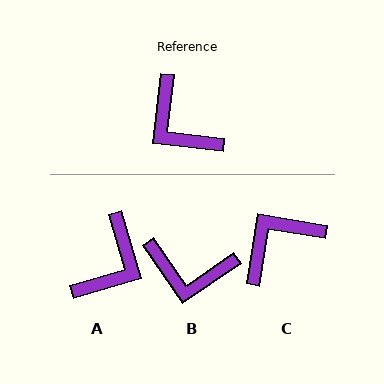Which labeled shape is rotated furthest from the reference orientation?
A, about 113 degrees away.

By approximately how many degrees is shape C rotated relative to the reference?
Approximately 92 degrees clockwise.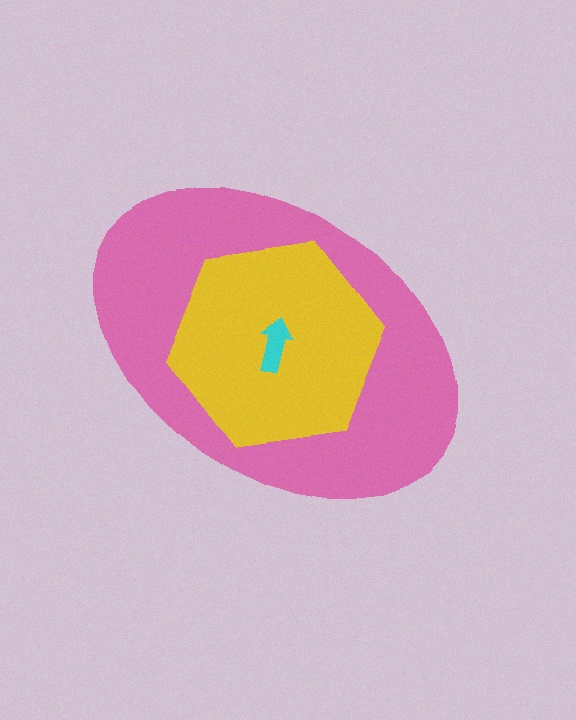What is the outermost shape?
The pink ellipse.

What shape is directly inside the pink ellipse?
The yellow hexagon.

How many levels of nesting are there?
3.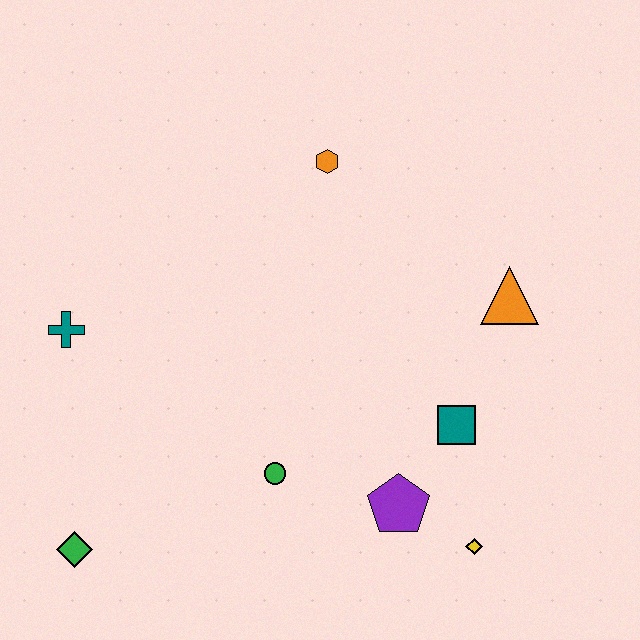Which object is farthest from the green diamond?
The orange triangle is farthest from the green diamond.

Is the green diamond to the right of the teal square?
No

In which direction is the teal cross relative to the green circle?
The teal cross is to the left of the green circle.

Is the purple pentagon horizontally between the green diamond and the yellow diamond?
Yes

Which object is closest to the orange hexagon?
The orange triangle is closest to the orange hexagon.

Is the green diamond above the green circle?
No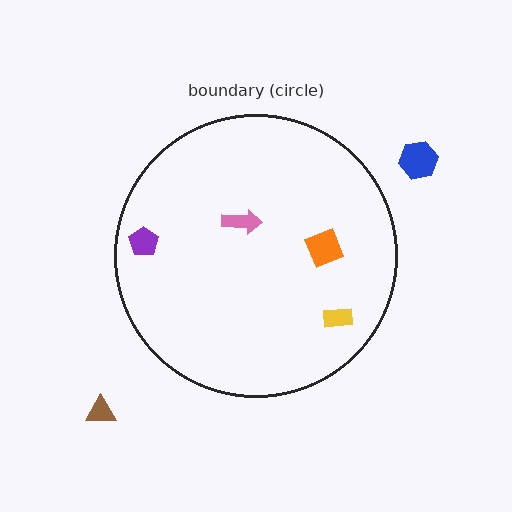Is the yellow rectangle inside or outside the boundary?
Inside.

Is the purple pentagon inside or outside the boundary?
Inside.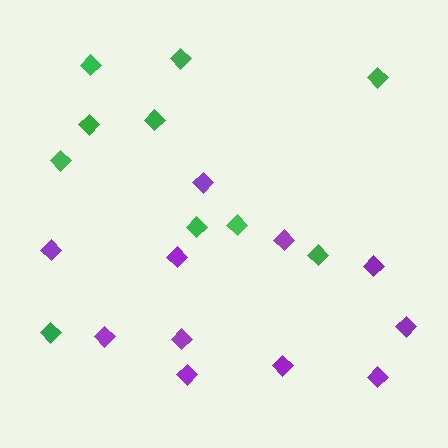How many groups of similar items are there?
There are 2 groups: one group of purple diamonds (11) and one group of green diamonds (10).